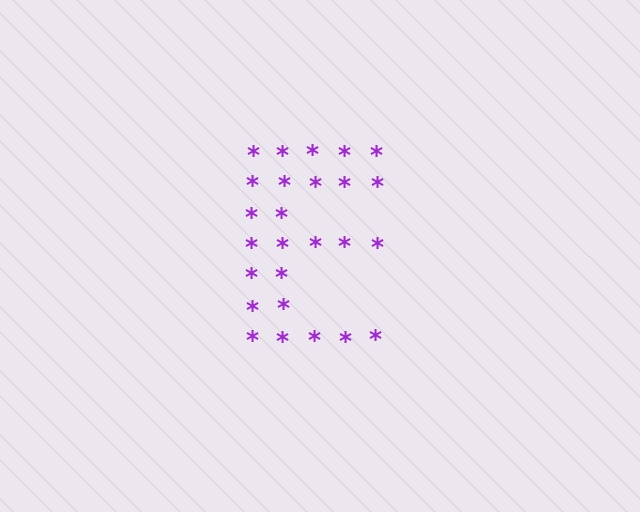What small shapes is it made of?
It is made of small asterisks.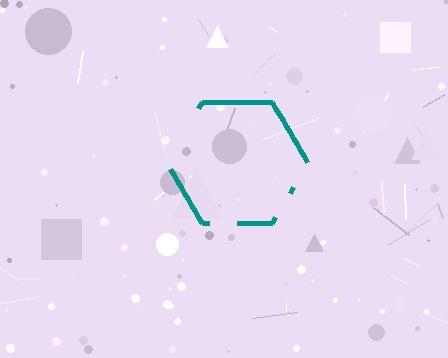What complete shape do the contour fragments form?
The contour fragments form a hexagon.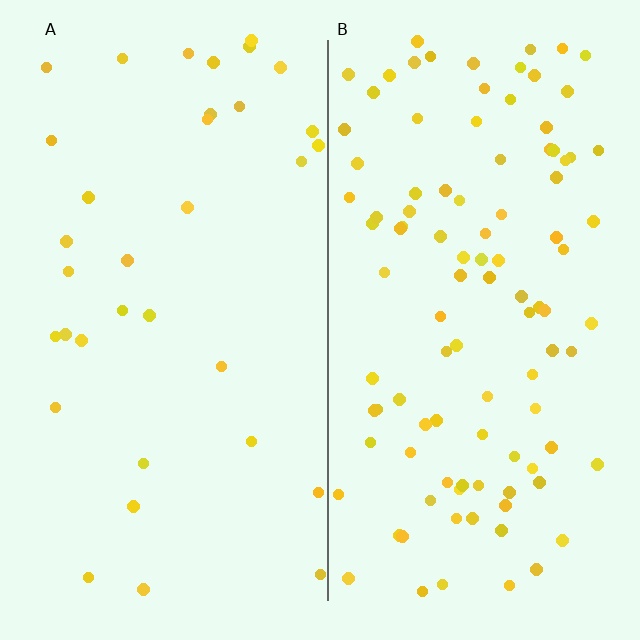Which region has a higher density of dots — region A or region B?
B (the right).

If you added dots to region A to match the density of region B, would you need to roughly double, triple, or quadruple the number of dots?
Approximately triple.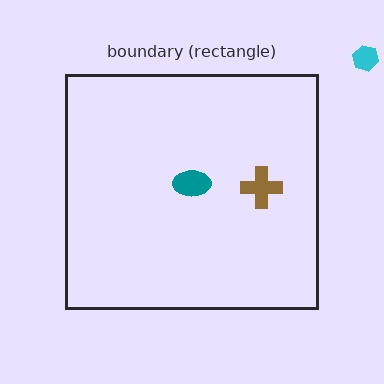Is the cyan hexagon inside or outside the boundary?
Outside.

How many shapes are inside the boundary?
2 inside, 1 outside.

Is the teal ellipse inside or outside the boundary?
Inside.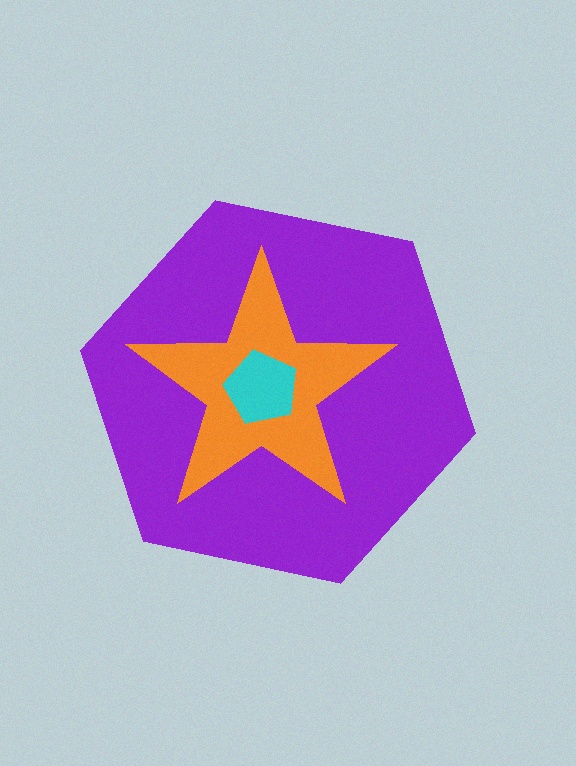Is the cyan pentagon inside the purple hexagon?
Yes.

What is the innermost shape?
The cyan pentagon.